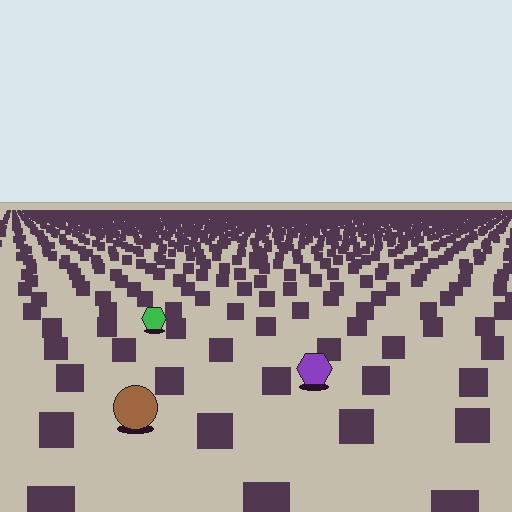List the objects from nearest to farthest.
From nearest to farthest: the brown circle, the purple hexagon, the green hexagon.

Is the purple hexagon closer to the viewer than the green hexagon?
Yes. The purple hexagon is closer — you can tell from the texture gradient: the ground texture is coarser near it.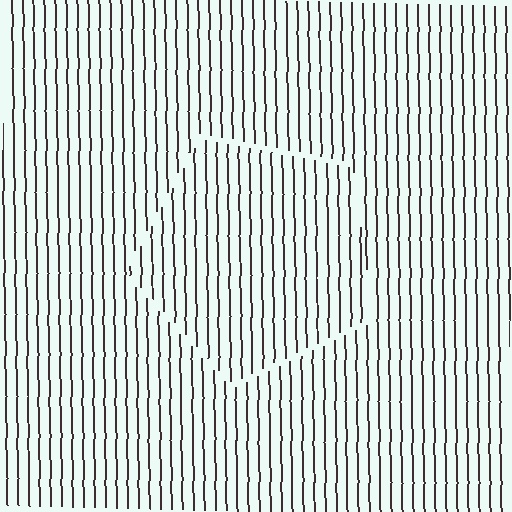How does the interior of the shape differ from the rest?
The interior of the shape contains the same grating, shifted by half a period — the contour is defined by the phase discontinuity where line-ends from the inner and outer gratings abut.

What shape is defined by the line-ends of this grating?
An illusory pentagon. The interior of the shape contains the same grating, shifted by half a period — the contour is defined by the phase discontinuity where line-ends from the inner and outer gratings abut.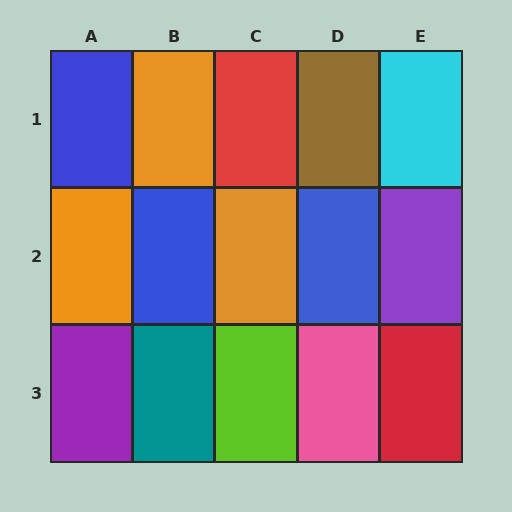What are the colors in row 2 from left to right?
Orange, blue, orange, blue, purple.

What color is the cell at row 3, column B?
Teal.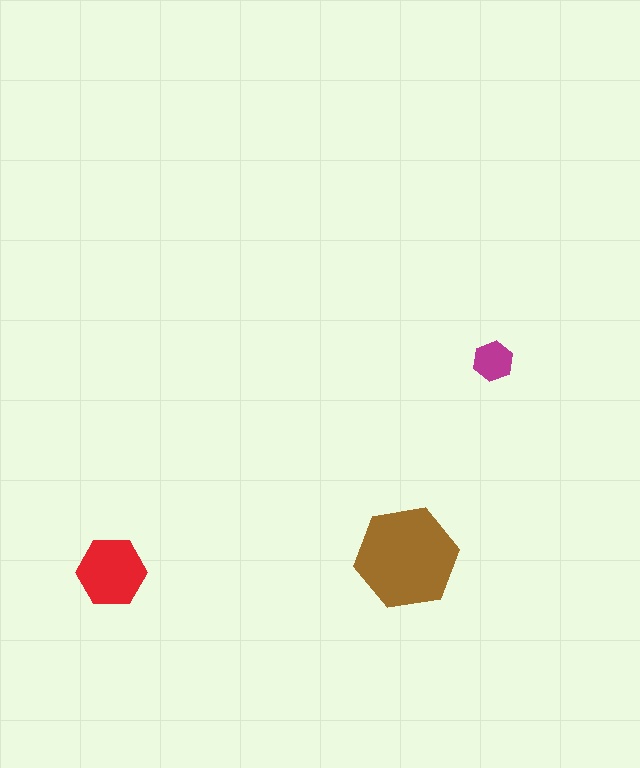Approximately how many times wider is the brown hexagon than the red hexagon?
About 1.5 times wider.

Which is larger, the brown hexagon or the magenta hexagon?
The brown one.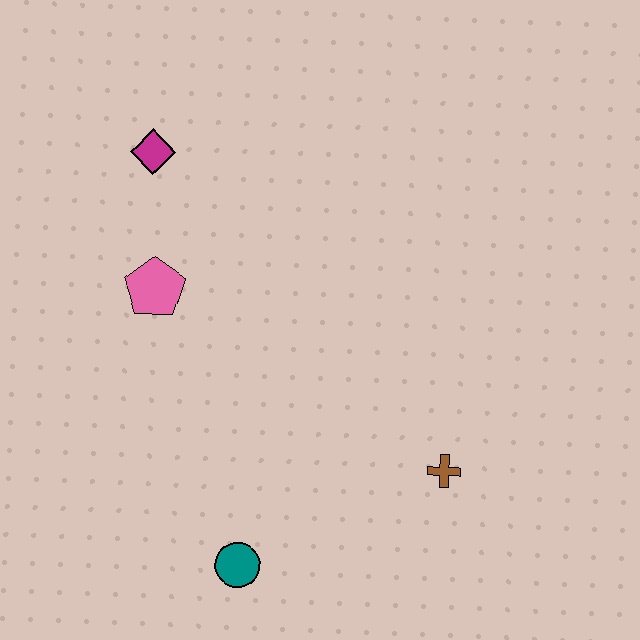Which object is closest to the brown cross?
The teal circle is closest to the brown cross.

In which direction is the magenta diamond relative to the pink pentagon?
The magenta diamond is above the pink pentagon.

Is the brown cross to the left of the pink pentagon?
No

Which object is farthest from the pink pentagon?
The brown cross is farthest from the pink pentagon.